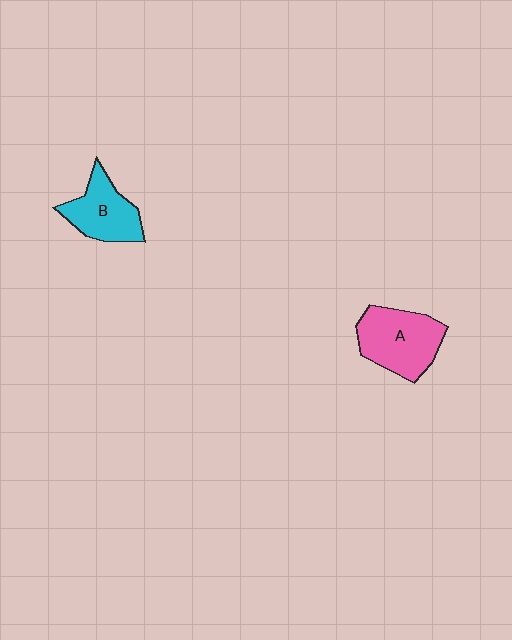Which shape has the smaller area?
Shape B (cyan).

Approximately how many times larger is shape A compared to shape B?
Approximately 1.2 times.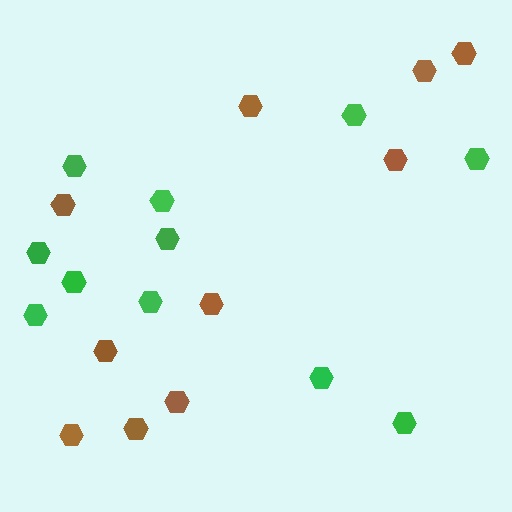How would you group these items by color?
There are 2 groups: one group of brown hexagons (10) and one group of green hexagons (11).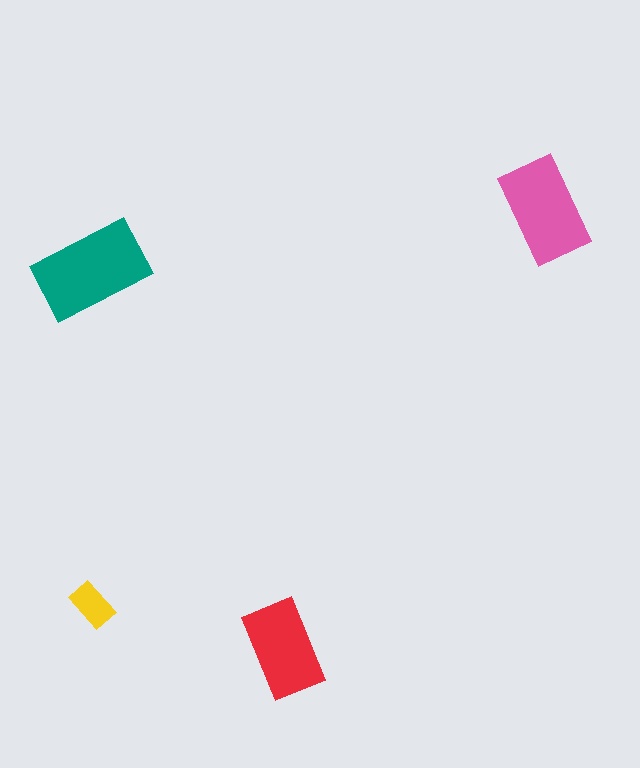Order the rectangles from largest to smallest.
the teal one, the pink one, the red one, the yellow one.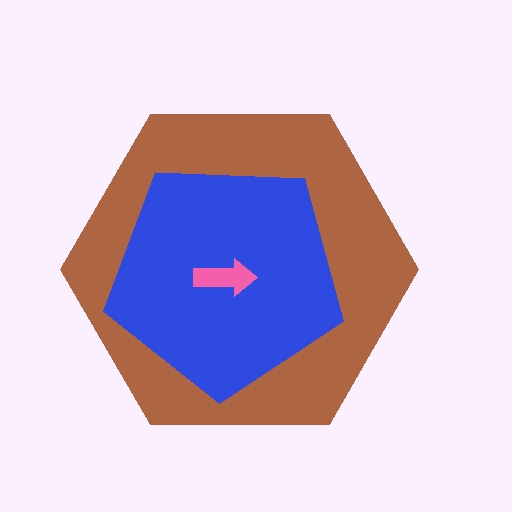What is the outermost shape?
The brown hexagon.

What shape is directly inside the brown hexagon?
The blue pentagon.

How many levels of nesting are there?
3.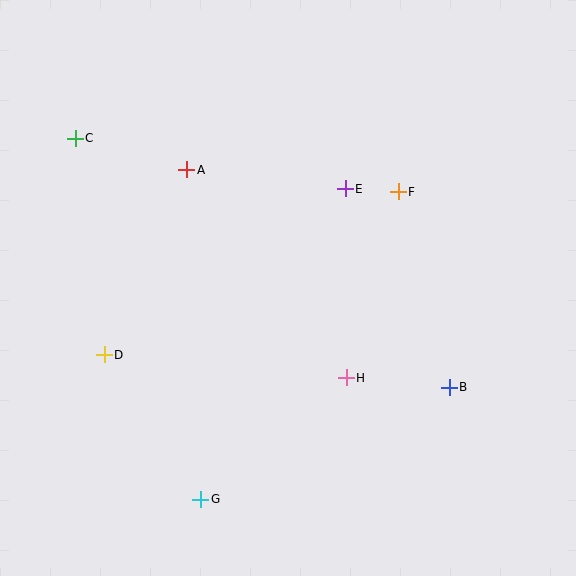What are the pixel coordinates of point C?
Point C is at (75, 138).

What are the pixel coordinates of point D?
Point D is at (104, 355).